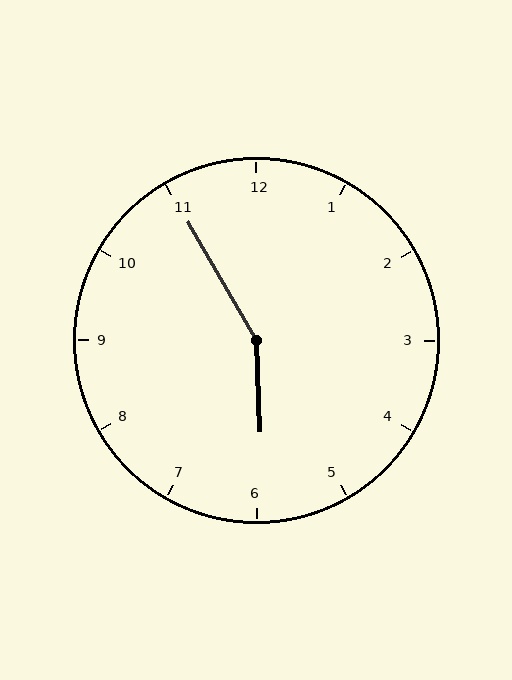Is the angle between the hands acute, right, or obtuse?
It is obtuse.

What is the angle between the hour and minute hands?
Approximately 152 degrees.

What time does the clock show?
5:55.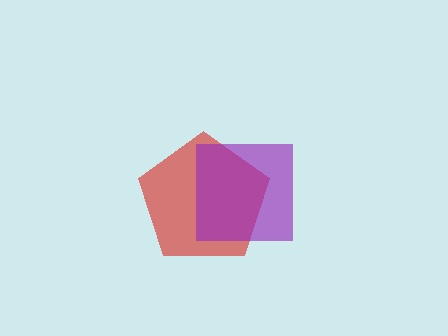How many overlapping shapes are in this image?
There are 2 overlapping shapes in the image.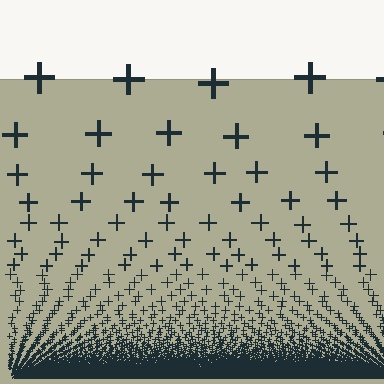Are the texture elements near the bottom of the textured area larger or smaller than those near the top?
Smaller. The gradient is inverted — elements near the bottom are smaller and denser.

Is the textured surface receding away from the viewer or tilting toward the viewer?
The surface appears to tilt toward the viewer. Texture elements get larger and sparser toward the top.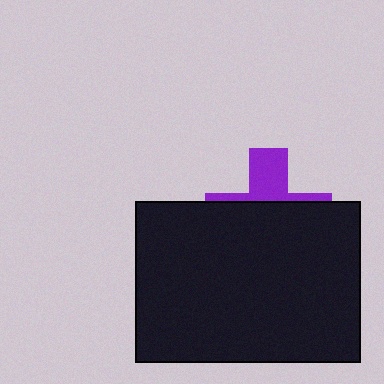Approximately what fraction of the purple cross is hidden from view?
Roughly 66% of the purple cross is hidden behind the black rectangle.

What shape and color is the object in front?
The object in front is a black rectangle.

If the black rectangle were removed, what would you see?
You would see the complete purple cross.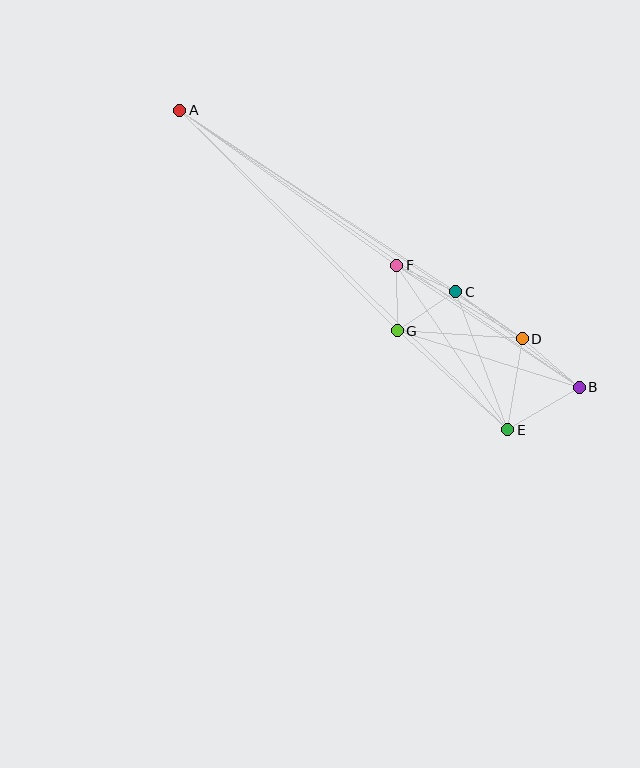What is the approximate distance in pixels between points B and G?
The distance between B and G is approximately 190 pixels.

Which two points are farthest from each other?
Points A and B are farthest from each other.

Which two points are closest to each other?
Points C and F are closest to each other.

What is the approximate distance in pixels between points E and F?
The distance between E and F is approximately 199 pixels.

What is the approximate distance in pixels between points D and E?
The distance between D and E is approximately 92 pixels.